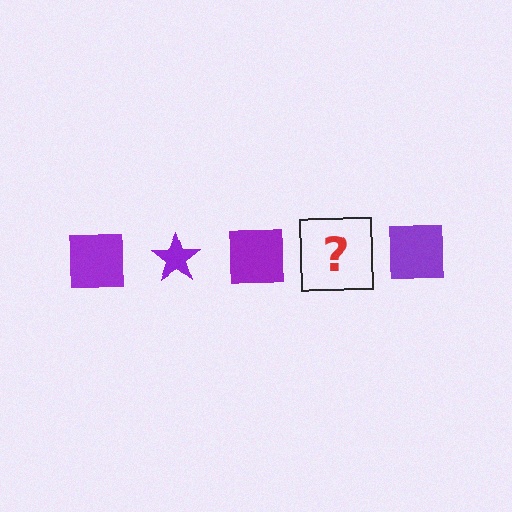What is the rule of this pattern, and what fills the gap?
The rule is that the pattern cycles through square, star shapes in purple. The gap should be filled with a purple star.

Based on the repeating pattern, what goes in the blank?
The blank should be a purple star.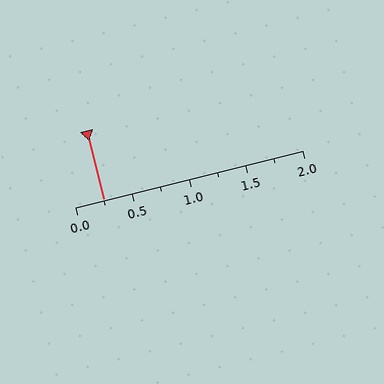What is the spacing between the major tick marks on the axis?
The major ticks are spaced 0.5 apart.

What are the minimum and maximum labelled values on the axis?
The axis runs from 0.0 to 2.0.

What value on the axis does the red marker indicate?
The marker indicates approximately 0.25.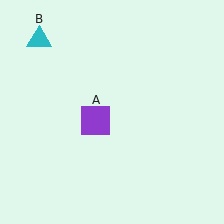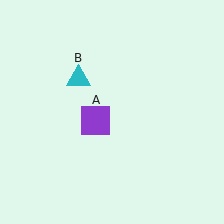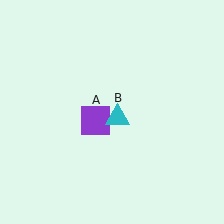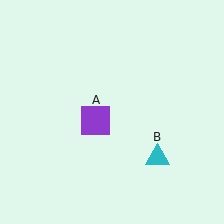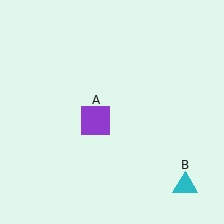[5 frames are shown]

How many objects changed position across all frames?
1 object changed position: cyan triangle (object B).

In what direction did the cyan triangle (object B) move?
The cyan triangle (object B) moved down and to the right.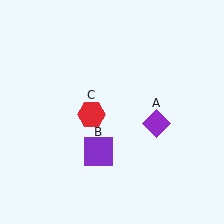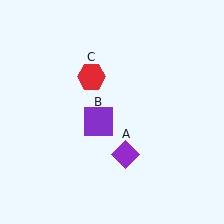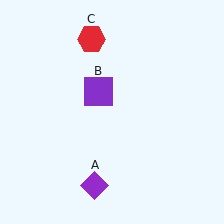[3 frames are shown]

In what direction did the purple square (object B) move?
The purple square (object B) moved up.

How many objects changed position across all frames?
3 objects changed position: purple diamond (object A), purple square (object B), red hexagon (object C).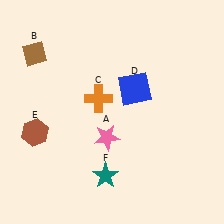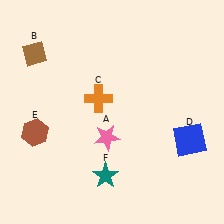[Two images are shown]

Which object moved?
The blue square (D) moved right.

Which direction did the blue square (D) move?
The blue square (D) moved right.